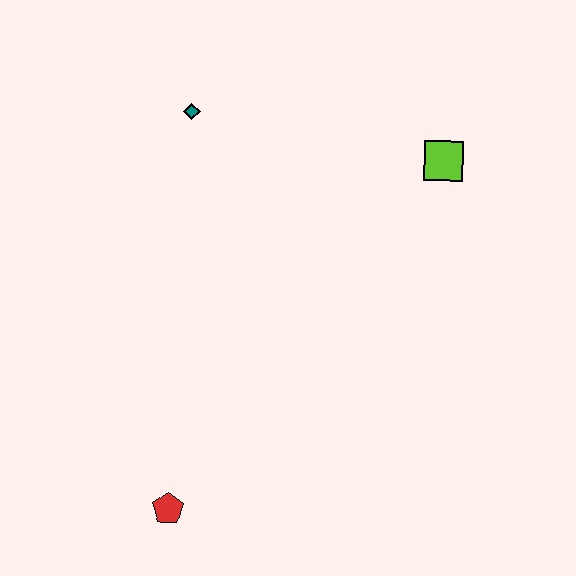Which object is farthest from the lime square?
The red pentagon is farthest from the lime square.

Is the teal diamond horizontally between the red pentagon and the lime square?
Yes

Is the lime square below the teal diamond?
Yes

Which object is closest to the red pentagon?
The teal diamond is closest to the red pentagon.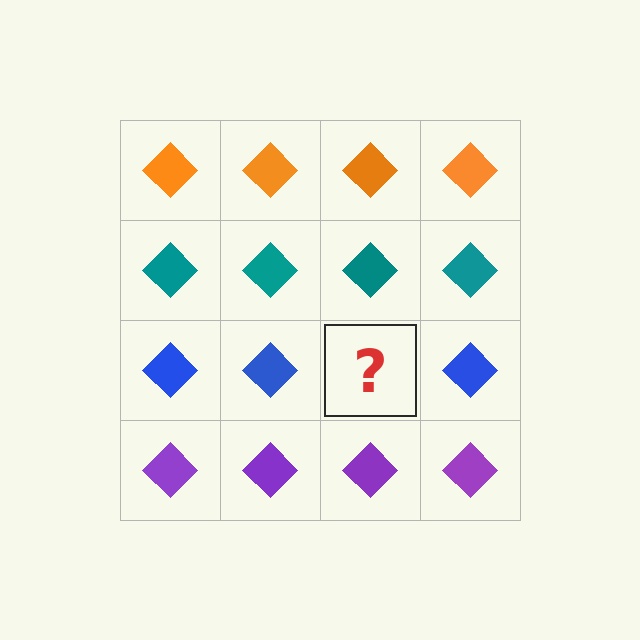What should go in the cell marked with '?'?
The missing cell should contain a blue diamond.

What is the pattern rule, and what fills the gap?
The rule is that each row has a consistent color. The gap should be filled with a blue diamond.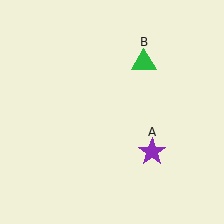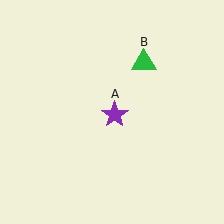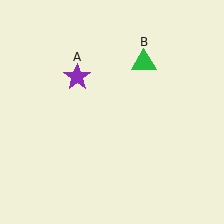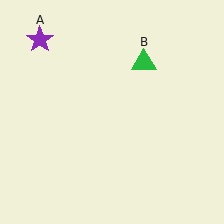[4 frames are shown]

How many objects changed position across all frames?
1 object changed position: purple star (object A).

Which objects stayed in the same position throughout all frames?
Green triangle (object B) remained stationary.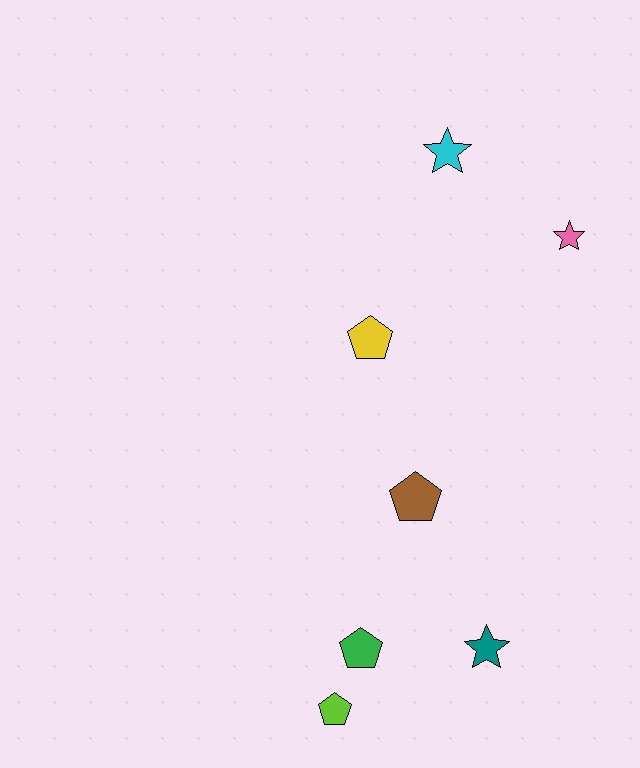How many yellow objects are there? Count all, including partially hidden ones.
There is 1 yellow object.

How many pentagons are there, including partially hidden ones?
There are 4 pentagons.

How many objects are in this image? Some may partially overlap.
There are 7 objects.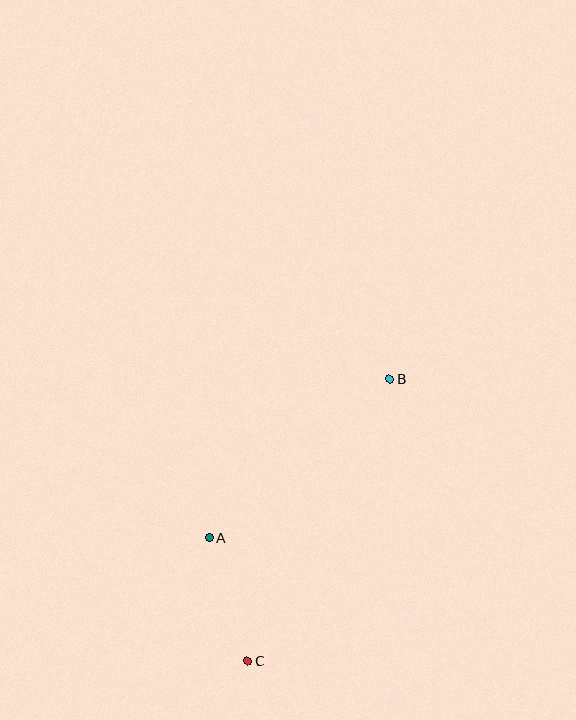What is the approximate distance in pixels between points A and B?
The distance between A and B is approximately 241 pixels.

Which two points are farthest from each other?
Points B and C are farthest from each other.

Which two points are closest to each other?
Points A and C are closest to each other.